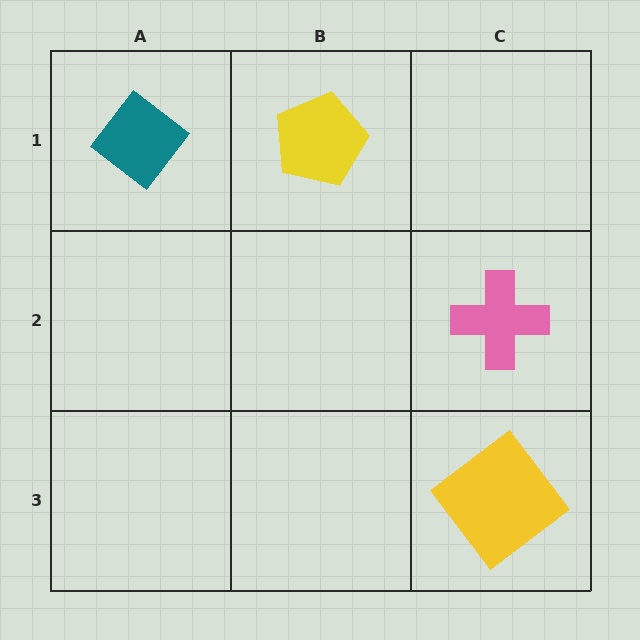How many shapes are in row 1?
2 shapes.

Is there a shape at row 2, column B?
No, that cell is empty.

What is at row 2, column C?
A pink cross.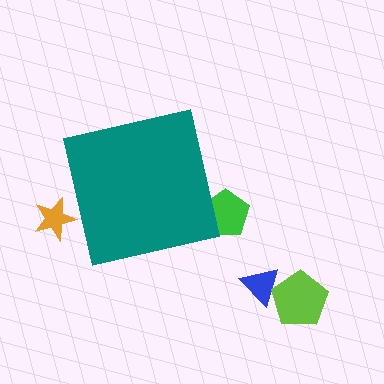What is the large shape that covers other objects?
A teal square.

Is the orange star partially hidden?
Yes, the orange star is partially hidden behind the teal square.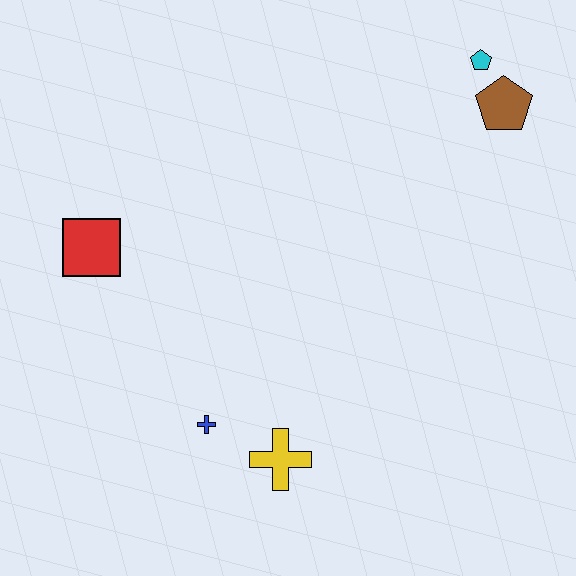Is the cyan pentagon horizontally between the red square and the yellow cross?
No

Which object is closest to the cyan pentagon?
The brown pentagon is closest to the cyan pentagon.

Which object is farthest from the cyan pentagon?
The blue cross is farthest from the cyan pentagon.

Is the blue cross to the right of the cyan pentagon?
No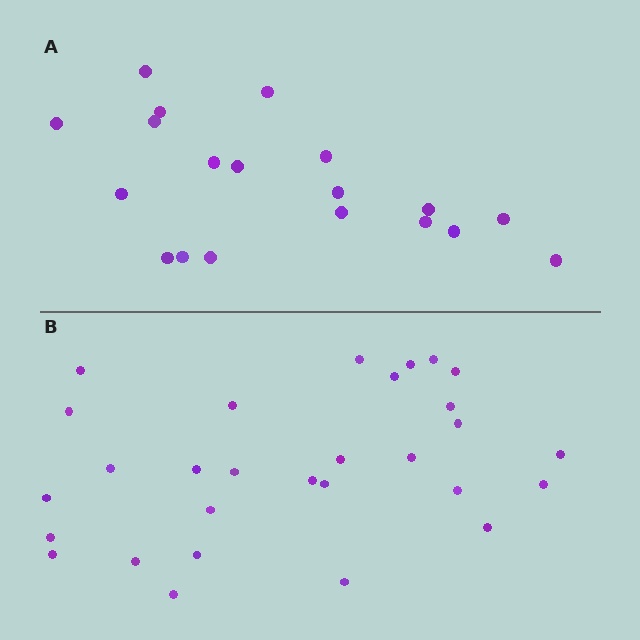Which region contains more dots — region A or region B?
Region B (the bottom region) has more dots.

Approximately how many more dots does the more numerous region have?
Region B has roughly 10 or so more dots than region A.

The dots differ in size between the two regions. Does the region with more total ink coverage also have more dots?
No. Region A has more total ink coverage because its dots are larger, but region B actually contains more individual dots. Total area can be misleading — the number of items is what matters here.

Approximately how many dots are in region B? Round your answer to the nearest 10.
About 30 dots. (The exact count is 29, which rounds to 30.)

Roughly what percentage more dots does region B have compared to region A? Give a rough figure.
About 55% more.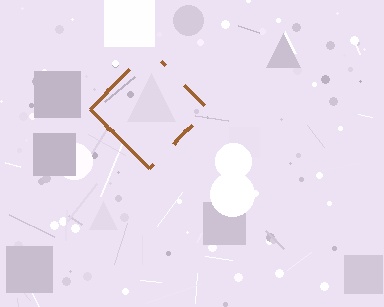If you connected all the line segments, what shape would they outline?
They would outline a diamond.